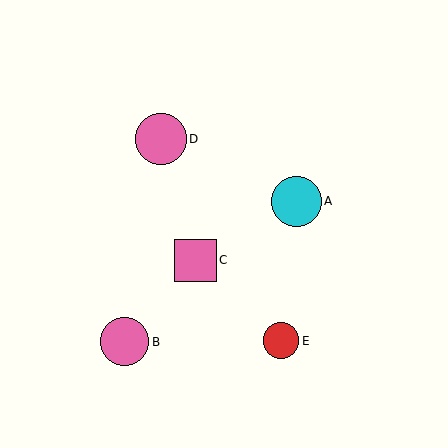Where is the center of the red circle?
The center of the red circle is at (281, 341).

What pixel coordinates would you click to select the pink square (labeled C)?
Click at (195, 260) to select the pink square C.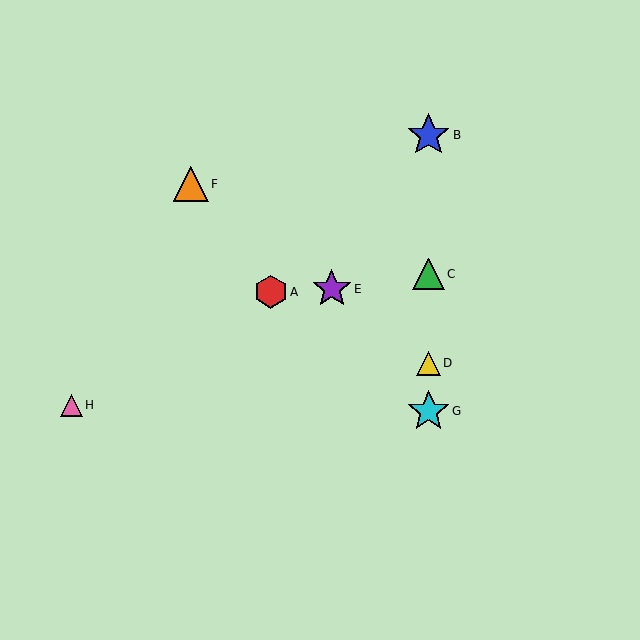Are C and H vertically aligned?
No, C is at x≈429 and H is at x≈71.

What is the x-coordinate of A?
Object A is at x≈271.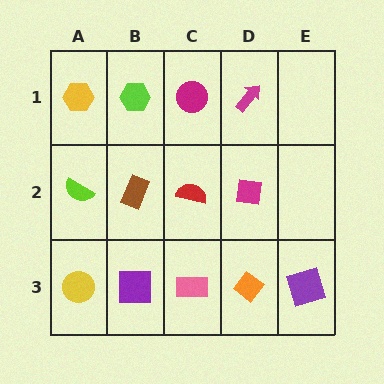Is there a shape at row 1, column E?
No, that cell is empty.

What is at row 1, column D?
A magenta arrow.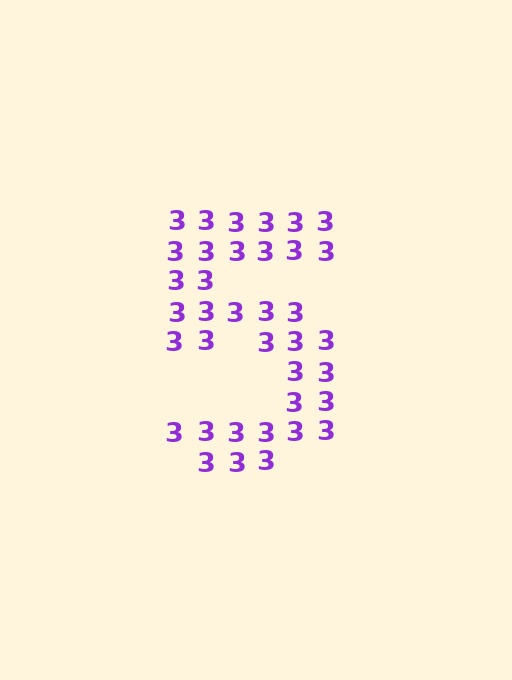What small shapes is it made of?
It is made of small digit 3's.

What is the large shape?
The large shape is the digit 5.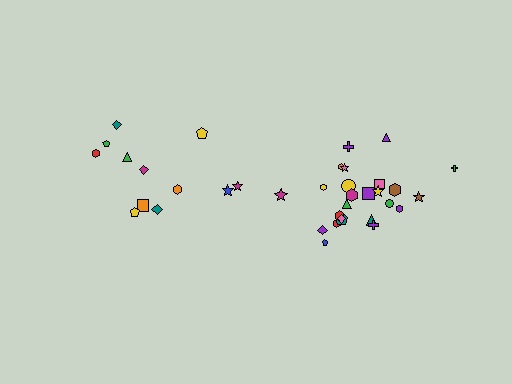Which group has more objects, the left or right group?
The right group.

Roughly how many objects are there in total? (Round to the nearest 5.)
Roughly 35 objects in total.